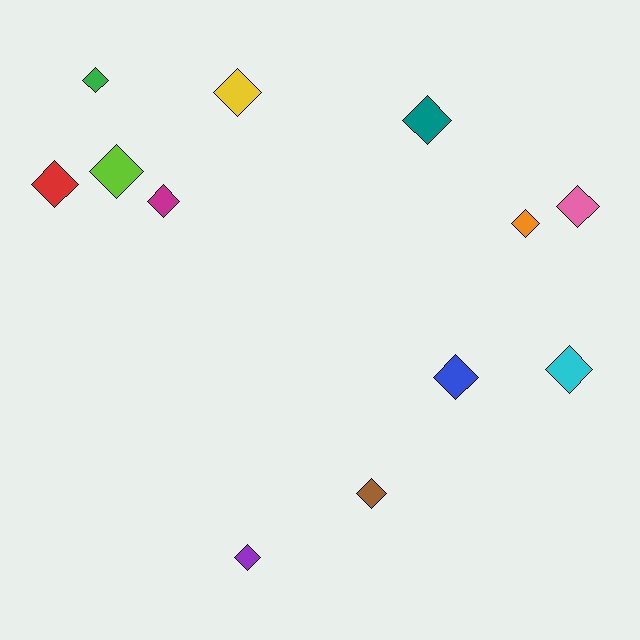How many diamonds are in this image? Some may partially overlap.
There are 12 diamonds.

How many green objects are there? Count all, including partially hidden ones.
There is 1 green object.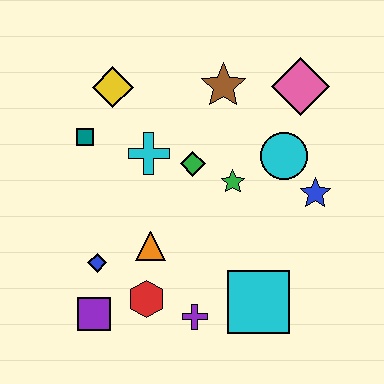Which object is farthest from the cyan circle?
The purple square is farthest from the cyan circle.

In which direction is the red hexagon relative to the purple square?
The red hexagon is to the right of the purple square.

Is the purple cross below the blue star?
Yes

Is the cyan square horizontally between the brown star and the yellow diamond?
No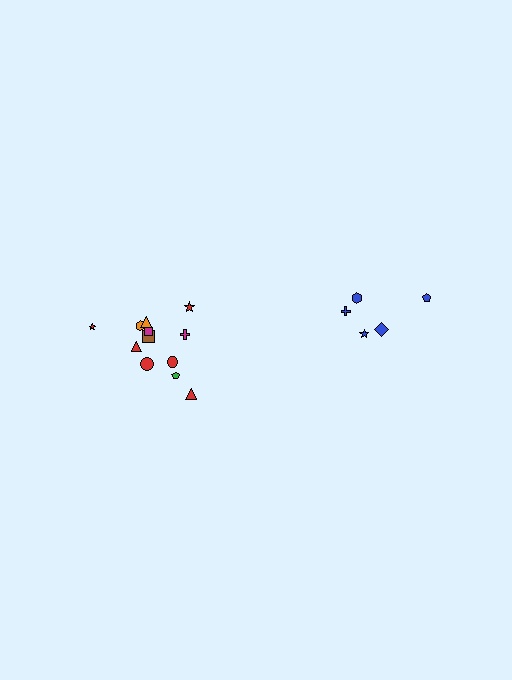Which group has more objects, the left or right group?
The left group.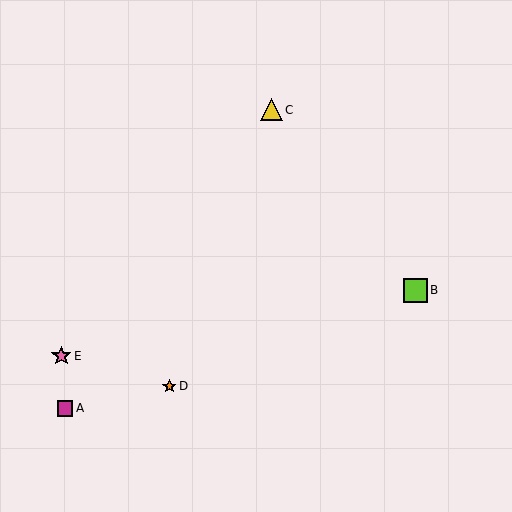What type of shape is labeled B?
Shape B is a lime square.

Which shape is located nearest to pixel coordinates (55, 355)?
The pink star (labeled E) at (61, 356) is nearest to that location.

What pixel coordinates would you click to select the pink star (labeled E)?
Click at (61, 356) to select the pink star E.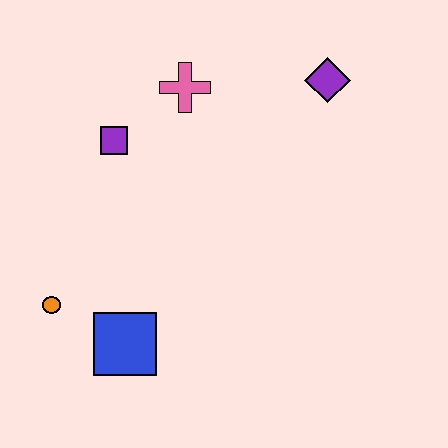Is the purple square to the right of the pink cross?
No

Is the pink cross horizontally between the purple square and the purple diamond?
Yes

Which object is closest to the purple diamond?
The pink cross is closest to the purple diamond.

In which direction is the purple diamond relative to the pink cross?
The purple diamond is to the right of the pink cross.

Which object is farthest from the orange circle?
The purple diamond is farthest from the orange circle.